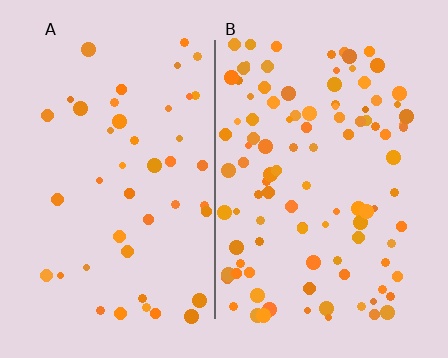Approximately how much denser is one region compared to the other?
Approximately 2.3× — region B over region A.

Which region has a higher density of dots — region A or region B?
B (the right).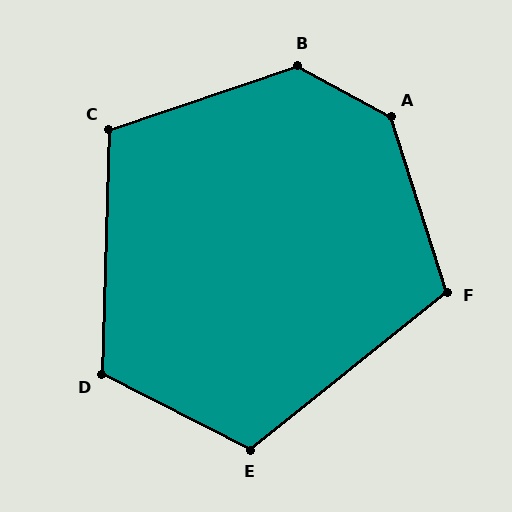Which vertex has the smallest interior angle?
C, at approximately 110 degrees.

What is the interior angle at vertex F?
Approximately 111 degrees (obtuse).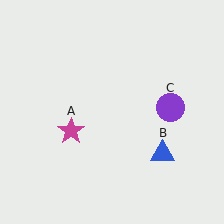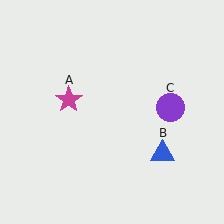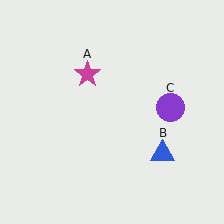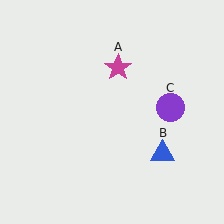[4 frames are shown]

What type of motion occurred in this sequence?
The magenta star (object A) rotated clockwise around the center of the scene.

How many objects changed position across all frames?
1 object changed position: magenta star (object A).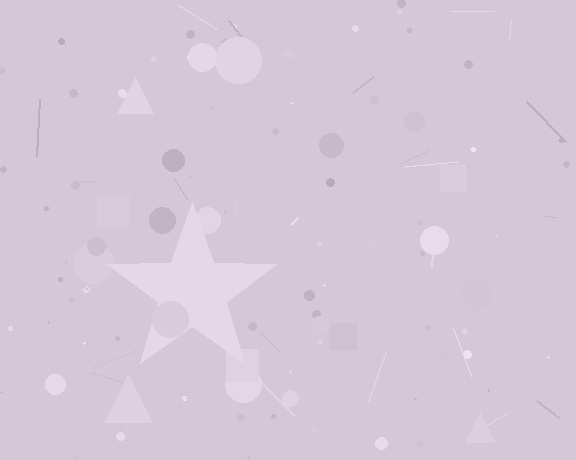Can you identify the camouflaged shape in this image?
The camouflaged shape is a star.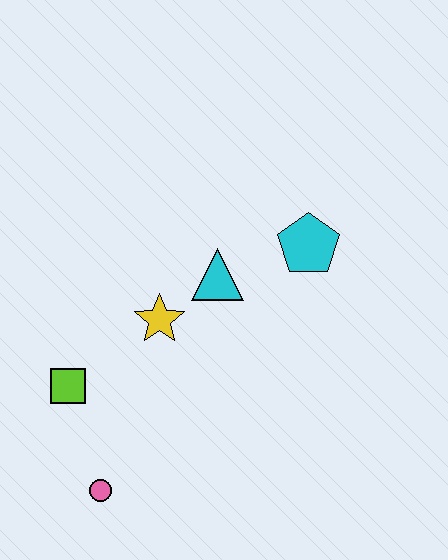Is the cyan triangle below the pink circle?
No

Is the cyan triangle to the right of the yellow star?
Yes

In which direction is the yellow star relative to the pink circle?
The yellow star is above the pink circle.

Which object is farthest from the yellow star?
The pink circle is farthest from the yellow star.